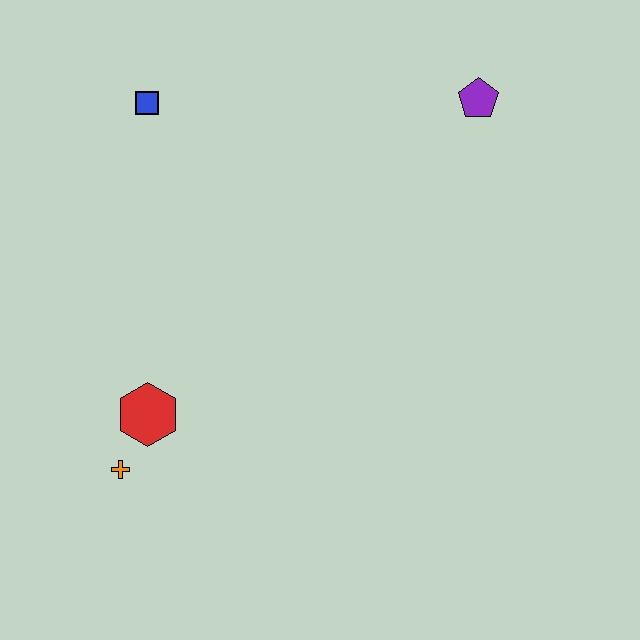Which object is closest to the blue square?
The red hexagon is closest to the blue square.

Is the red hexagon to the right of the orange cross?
Yes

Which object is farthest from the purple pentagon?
The orange cross is farthest from the purple pentagon.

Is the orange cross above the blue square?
No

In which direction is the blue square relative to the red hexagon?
The blue square is above the red hexagon.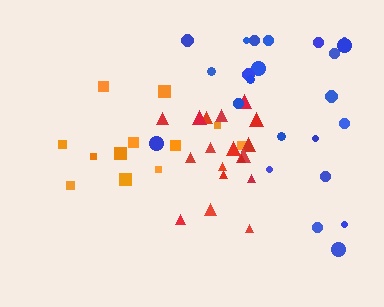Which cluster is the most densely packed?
Red.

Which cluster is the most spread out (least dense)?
Blue.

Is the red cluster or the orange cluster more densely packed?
Red.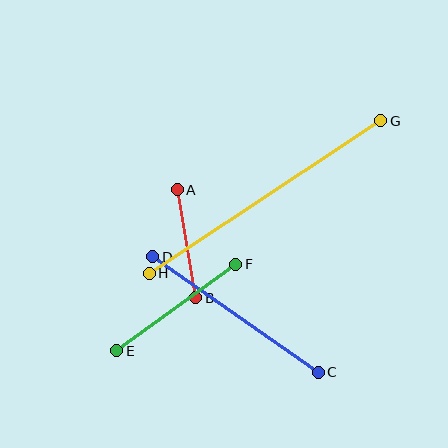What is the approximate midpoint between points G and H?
The midpoint is at approximately (265, 197) pixels.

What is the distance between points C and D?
The distance is approximately 201 pixels.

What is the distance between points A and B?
The distance is approximately 110 pixels.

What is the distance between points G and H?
The distance is approximately 277 pixels.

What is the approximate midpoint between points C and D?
The midpoint is at approximately (236, 314) pixels.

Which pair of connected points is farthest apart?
Points G and H are farthest apart.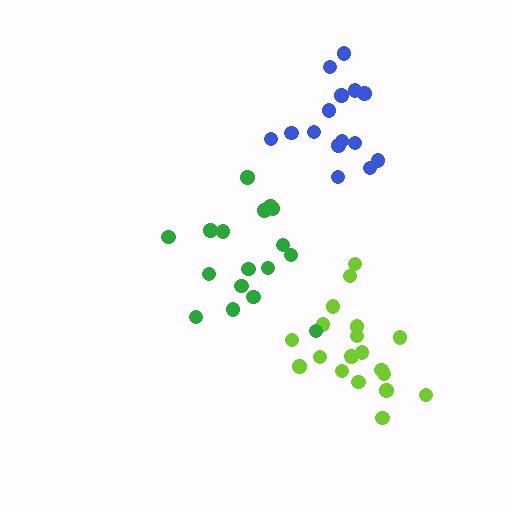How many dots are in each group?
Group 1: 15 dots, Group 2: 19 dots, Group 3: 17 dots (51 total).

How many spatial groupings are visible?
There are 3 spatial groupings.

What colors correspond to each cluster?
The clusters are colored: blue, lime, green.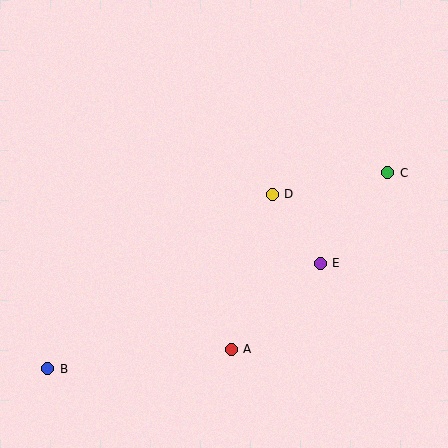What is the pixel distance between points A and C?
The distance between A and C is 236 pixels.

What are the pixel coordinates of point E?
Point E is at (320, 263).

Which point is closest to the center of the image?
Point D at (272, 194) is closest to the center.